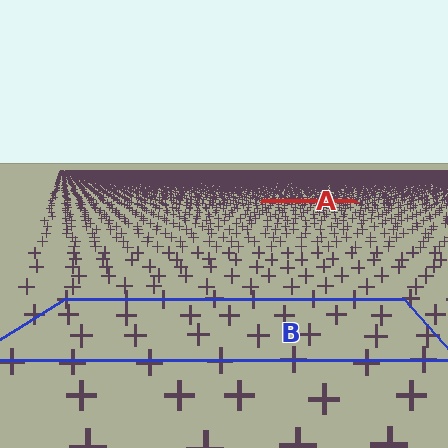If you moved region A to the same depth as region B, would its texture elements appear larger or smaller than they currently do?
They would appear larger. At a closer depth, the same texture elements are projected at a bigger on-screen size.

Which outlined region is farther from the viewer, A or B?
Region A is farther from the viewer — the texture elements inside it appear smaller and more densely packed.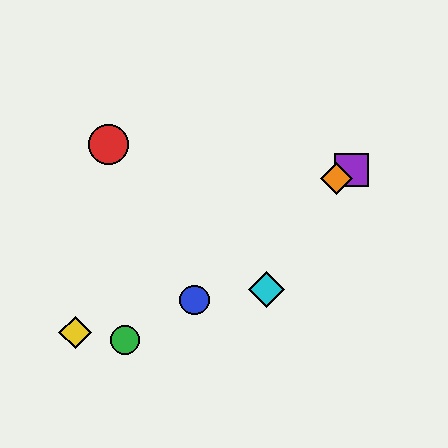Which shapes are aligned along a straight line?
The yellow diamond, the purple square, the orange diamond are aligned along a straight line.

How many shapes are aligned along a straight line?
3 shapes (the yellow diamond, the purple square, the orange diamond) are aligned along a straight line.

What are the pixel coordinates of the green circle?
The green circle is at (125, 340).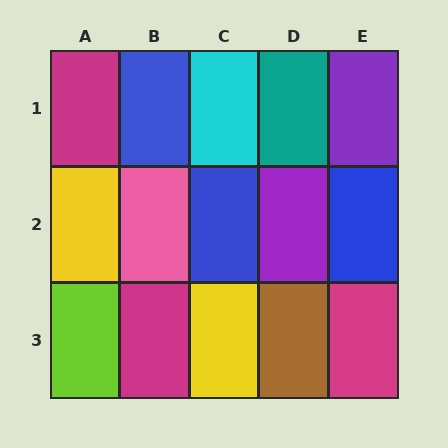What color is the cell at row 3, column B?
Magenta.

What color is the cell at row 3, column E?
Magenta.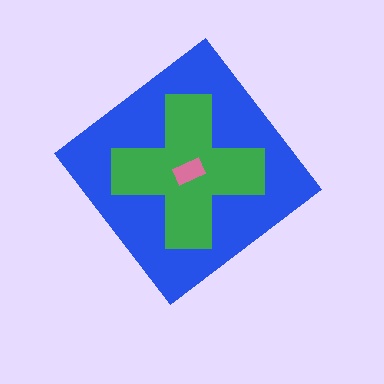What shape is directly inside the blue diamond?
The green cross.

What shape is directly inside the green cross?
The pink rectangle.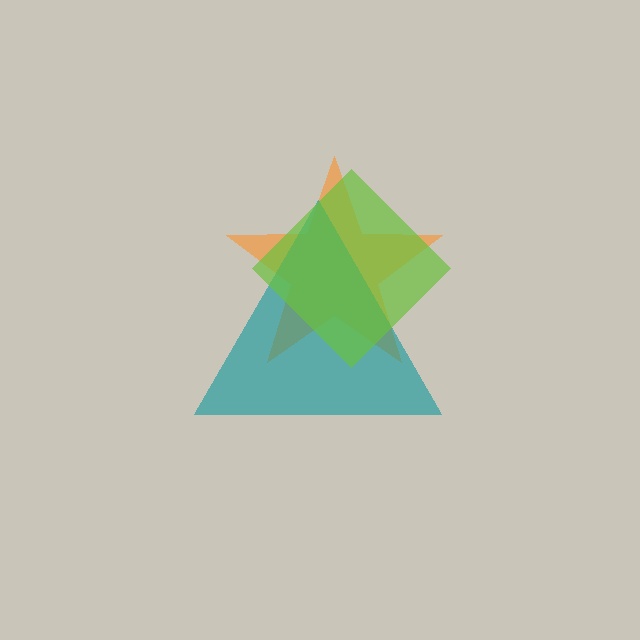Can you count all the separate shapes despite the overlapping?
Yes, there are 3 separate shapes.